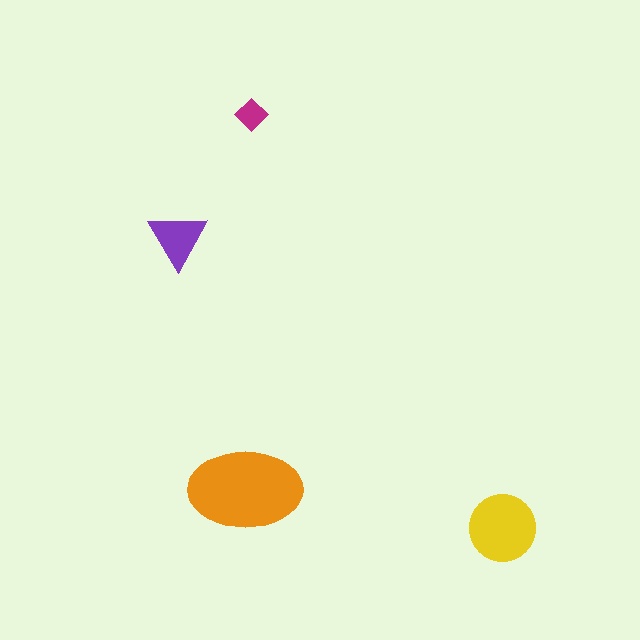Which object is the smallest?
The magenta diamond.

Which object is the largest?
The orange ellipse.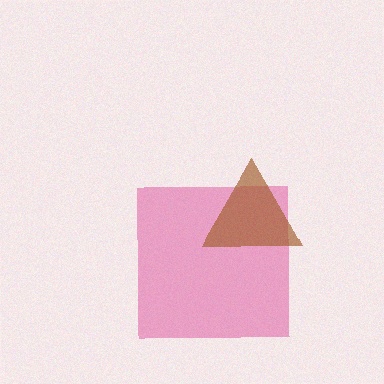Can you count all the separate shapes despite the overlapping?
Yes, there are 2 separate shapes.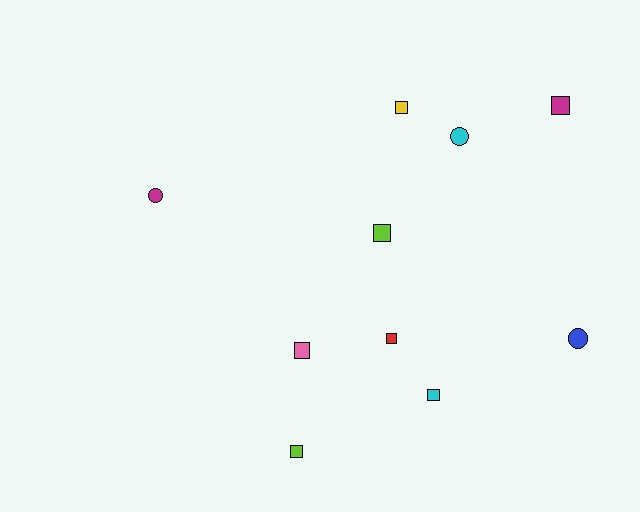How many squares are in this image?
There are 7 squares.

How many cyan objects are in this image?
There are 2 cyan objects.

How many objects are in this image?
There are 10 objects.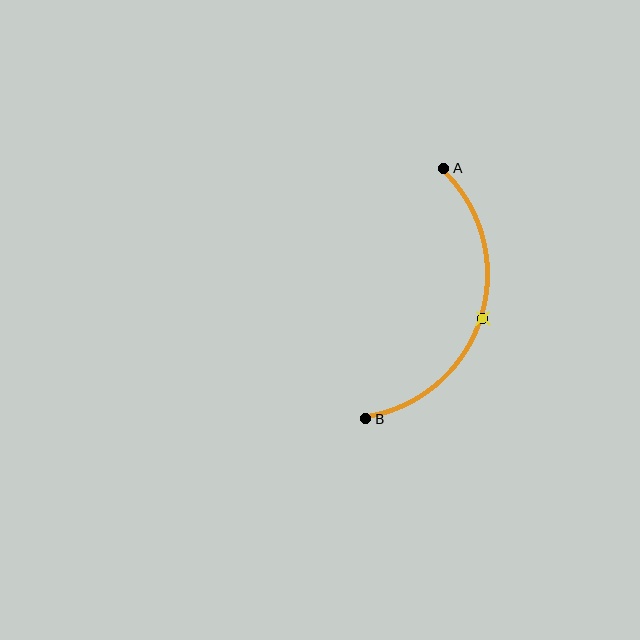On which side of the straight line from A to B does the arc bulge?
The arc bulges to the right of the straight line connecting A and B.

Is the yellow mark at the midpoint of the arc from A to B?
Yes. The yellow mark lies on the arc at equal arc-length from both A and B — it is the arc midpoint.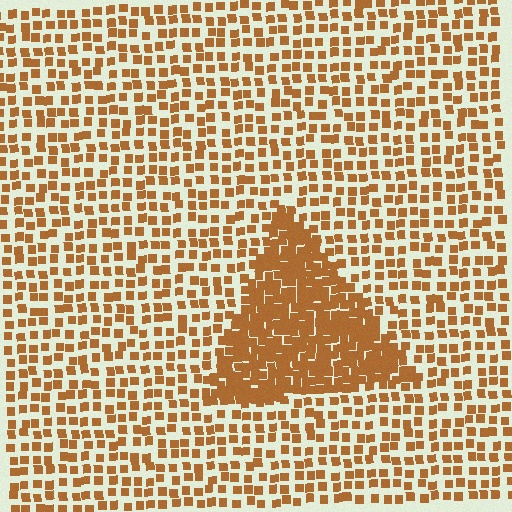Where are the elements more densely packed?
The elements are more densely packed inside the triangle boundary.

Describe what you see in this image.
The image contains small brown elements arranged at two different densities. A triangle-shaped region is visible where the elements are more densely packed than the surrounding area.